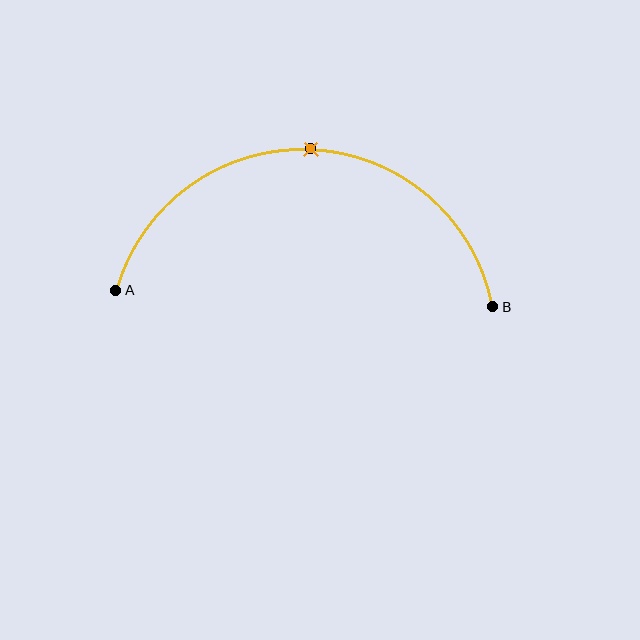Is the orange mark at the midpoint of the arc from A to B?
Yes. The orange mark lies on the arc at equal arc-length from both A and B — it is the arc midpoint.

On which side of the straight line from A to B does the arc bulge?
The arc bulges above the straight line connecting A and B.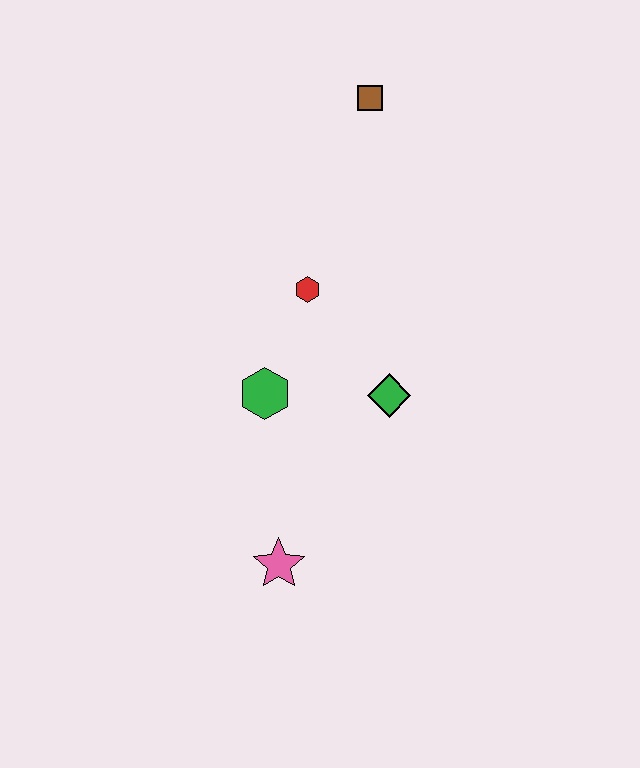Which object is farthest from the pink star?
The brown square is farthest from the pink star.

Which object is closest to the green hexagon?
The red hexagon is closest to the green hexagon.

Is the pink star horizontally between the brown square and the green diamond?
No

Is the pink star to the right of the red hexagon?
No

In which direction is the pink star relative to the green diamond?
The pink star is below the green diamond.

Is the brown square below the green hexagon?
No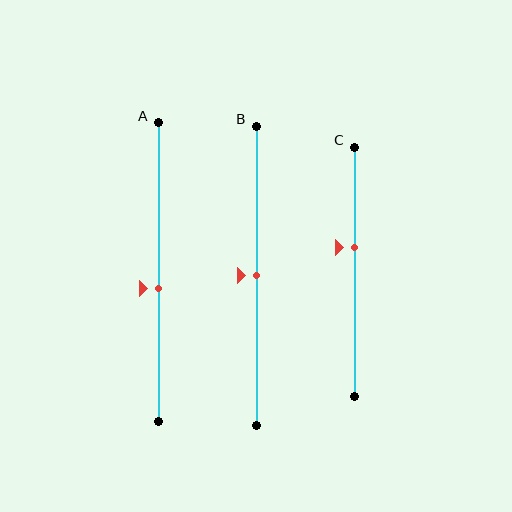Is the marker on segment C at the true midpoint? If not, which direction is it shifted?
No, the marker on segment C is shifted upward by about 10% of the segment length.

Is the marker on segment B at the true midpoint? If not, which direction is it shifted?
Yes, the marker on segment B is at the true midpoint.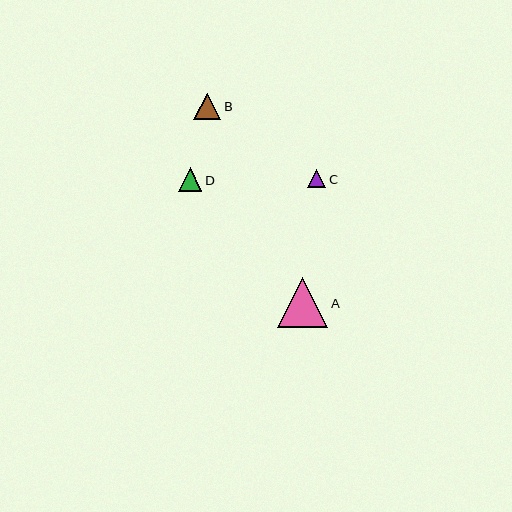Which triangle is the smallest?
Triangle C is the smallest with a size of approximately 19 pixels.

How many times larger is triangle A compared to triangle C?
Triangle A is approximately 2.7 times the size of triangle C.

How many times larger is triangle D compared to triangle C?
Triangle D is approximately 1.3 times the size of triangle C.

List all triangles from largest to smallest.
From largest to smallest: A, B, D, C.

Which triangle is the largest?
Triangle A is the largest with a size of approximately 51 pixels.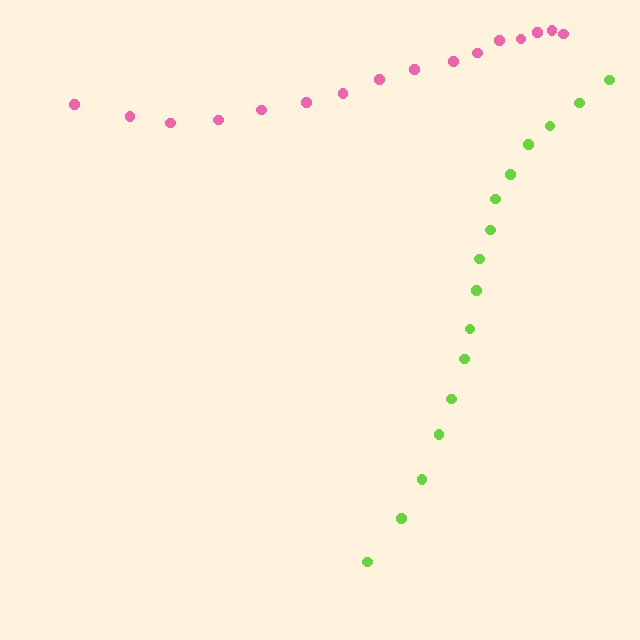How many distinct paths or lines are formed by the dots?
There are 2 distinct paths.